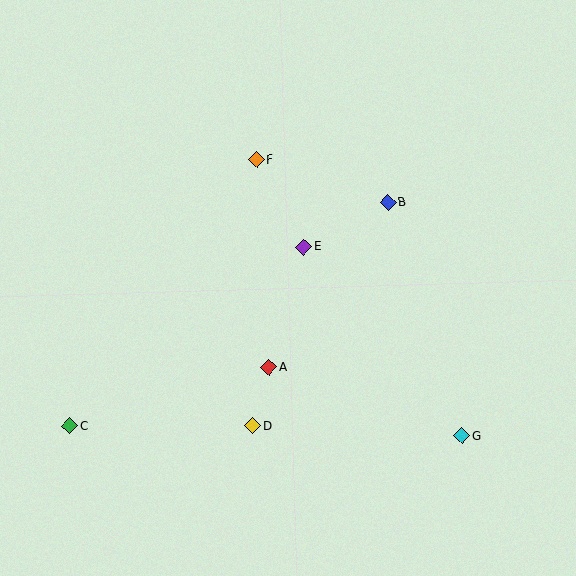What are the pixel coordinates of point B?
Point B is at (388, 202).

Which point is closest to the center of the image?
Point E at (304, 247) is closest to the center.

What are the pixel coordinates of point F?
Point F is at (256, 160).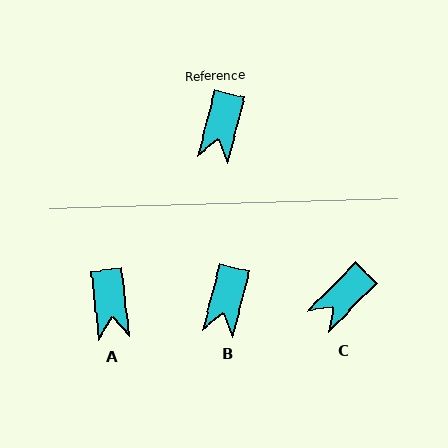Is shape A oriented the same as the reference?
No, it is off by about 21 degrees.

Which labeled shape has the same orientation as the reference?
B.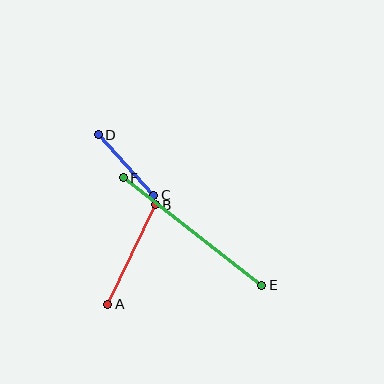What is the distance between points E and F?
The distance is approximately 176 pixels.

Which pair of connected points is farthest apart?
Points E and F are farthest apart.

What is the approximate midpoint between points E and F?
The midpoint is at approximately (193, 232) pixels.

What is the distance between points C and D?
The distance is approximately 82 pixels.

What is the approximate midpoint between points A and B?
The midpoint is at approximately (132, 254) pixels.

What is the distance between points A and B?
The distance is approximately 110 pixels.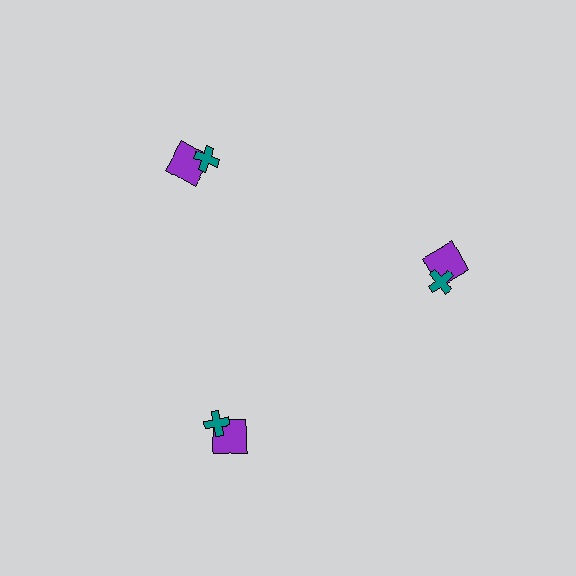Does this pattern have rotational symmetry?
Yes, this pattern has 3-fold rotational symmetry. It looks the same after rotating 120 degrees around the center.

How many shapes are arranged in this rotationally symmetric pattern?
There are 6 shapes, arranged in 3 groups of 2.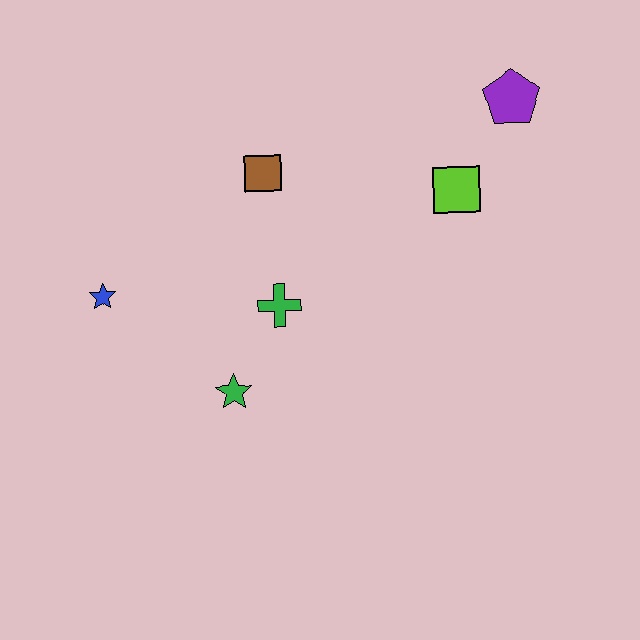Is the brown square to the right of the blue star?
Yes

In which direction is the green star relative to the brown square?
The green star is below the brown square.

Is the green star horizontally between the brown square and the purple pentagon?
No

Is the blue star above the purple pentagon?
No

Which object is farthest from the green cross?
The purple pentagon is farthest from the green cross.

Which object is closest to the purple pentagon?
The lime square is closest to the purple pentagon.